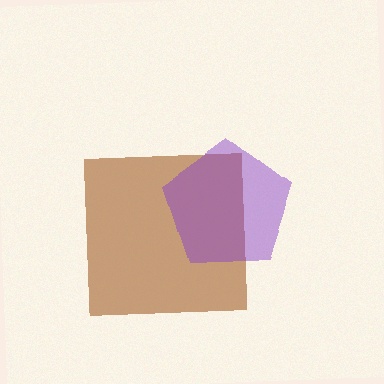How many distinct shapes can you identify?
There are 2 distinct shapes: a brown square, a purple pentagon.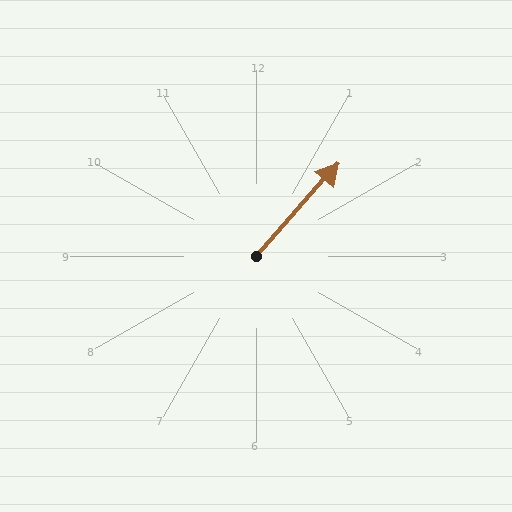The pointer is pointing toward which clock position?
Roughly 1 o'clock.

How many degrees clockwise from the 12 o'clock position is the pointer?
Approximately 42 degrees.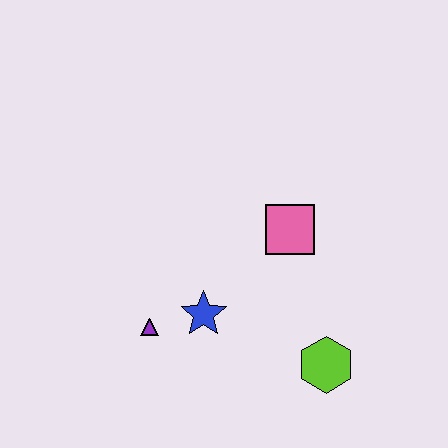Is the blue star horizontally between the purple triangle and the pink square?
Yes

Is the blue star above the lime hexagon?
Yes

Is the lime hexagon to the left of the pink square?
No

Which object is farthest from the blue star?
The lime hexagon is farthest from the blue star.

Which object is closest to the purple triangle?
The blue star is closest to the purple triangle.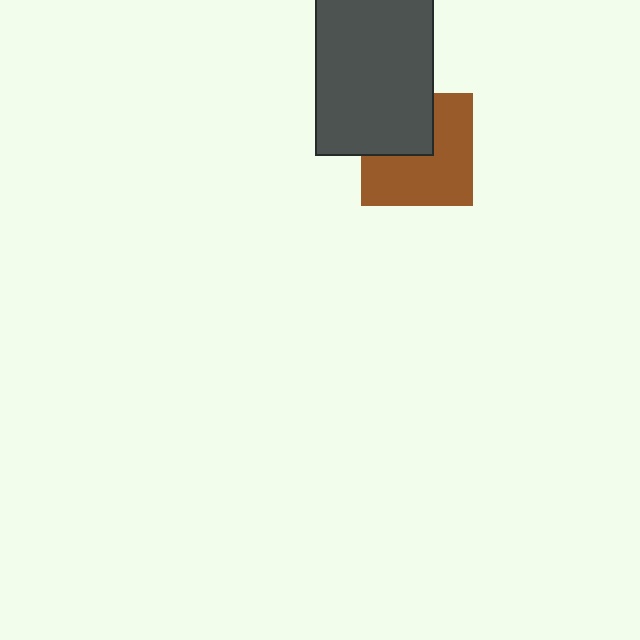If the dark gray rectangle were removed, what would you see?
You would see the complete brown square.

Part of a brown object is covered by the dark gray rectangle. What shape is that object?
It is a square.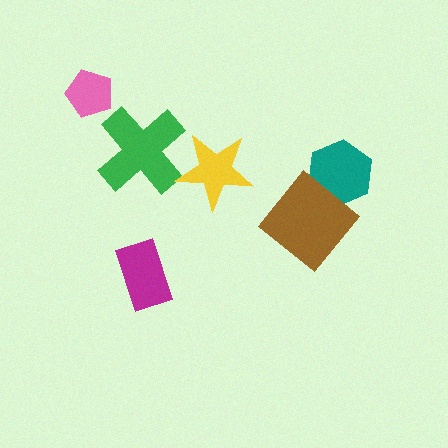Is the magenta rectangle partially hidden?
No, no other shape covers it.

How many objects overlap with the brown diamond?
1 object overlaps with the brown diamond.